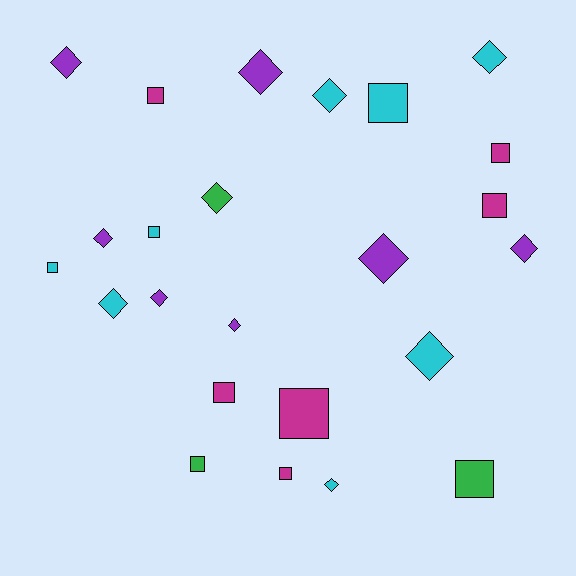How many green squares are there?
There are 2 green squares.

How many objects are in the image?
There are 24 objects.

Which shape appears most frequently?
Diamond, with 13 objects.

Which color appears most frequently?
Cyan, with 8 objects.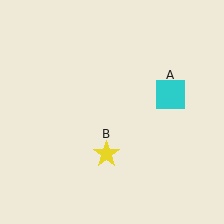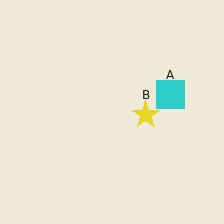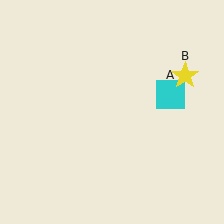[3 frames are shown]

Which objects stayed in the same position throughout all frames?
Cyan square (object A) remained stationary.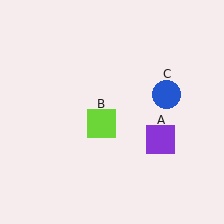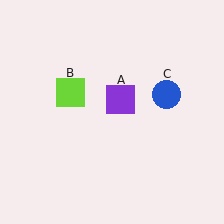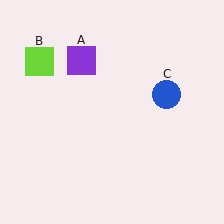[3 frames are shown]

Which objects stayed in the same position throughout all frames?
Blue circle (object C) remained stationary.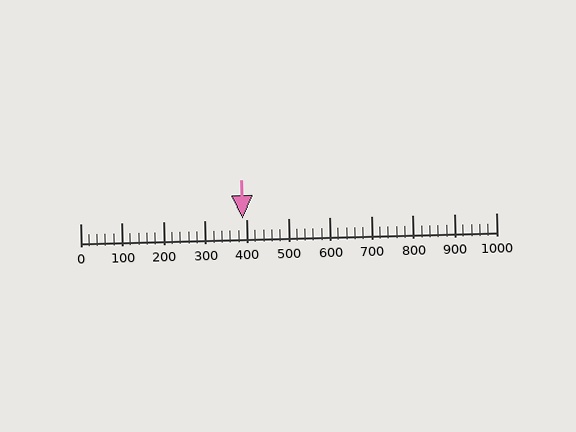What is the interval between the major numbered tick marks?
The major tick marks are spaced 100 units apart.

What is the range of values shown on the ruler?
The ruler shows values from 0 to 1000.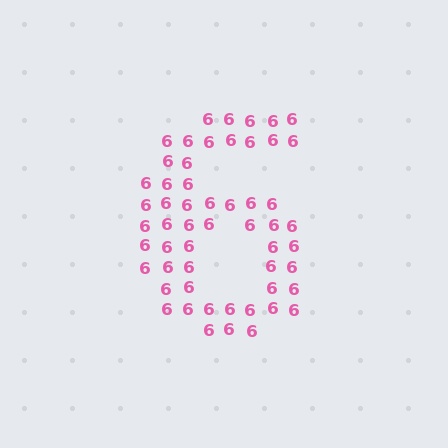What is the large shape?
The large shape is the digit 6.